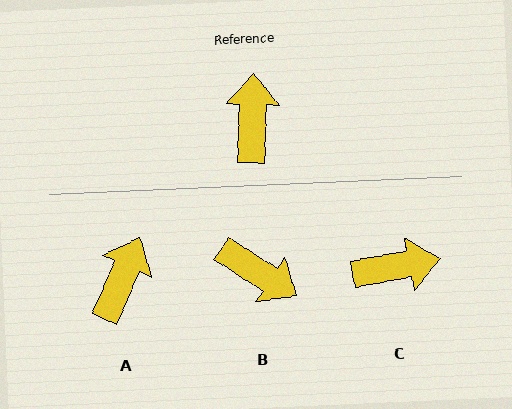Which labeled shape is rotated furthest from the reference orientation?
B, about 121 degrees away.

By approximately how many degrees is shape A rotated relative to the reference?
Approximately 22 degrees clockwise.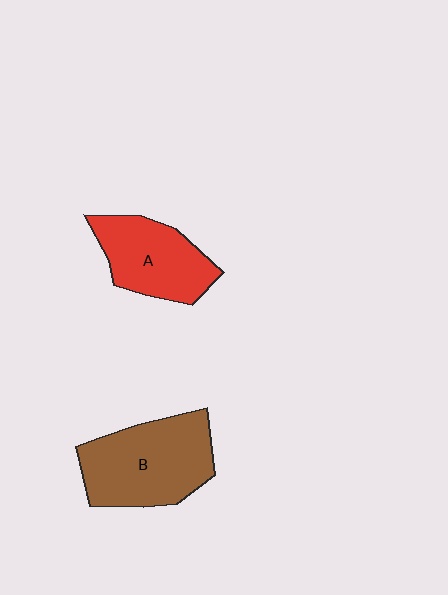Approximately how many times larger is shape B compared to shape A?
Approximately 1.3 times.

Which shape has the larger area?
Shape B (brown).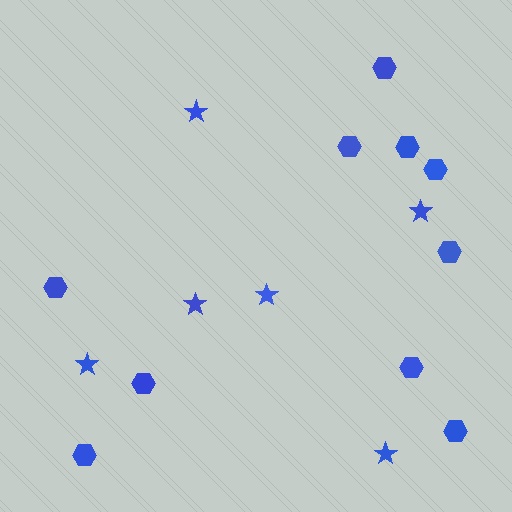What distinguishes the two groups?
There are 2 groups: one group of hexagons (10) and one group of stars (6).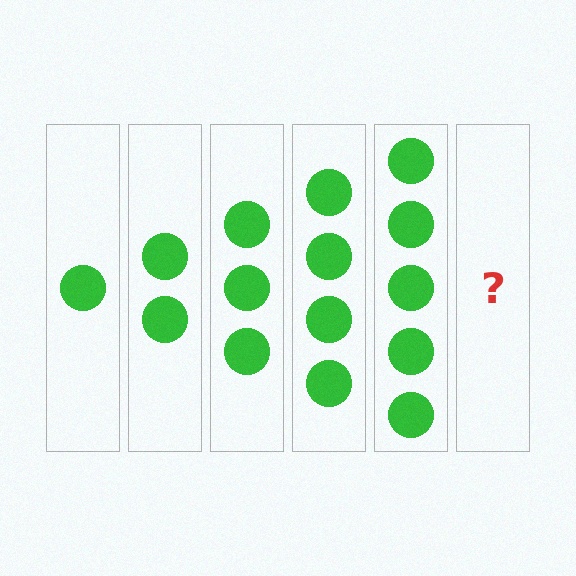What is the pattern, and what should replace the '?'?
The pattern is that each step adds one more circle. The '?' should be 6 circles.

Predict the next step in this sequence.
The next step is 6 circles.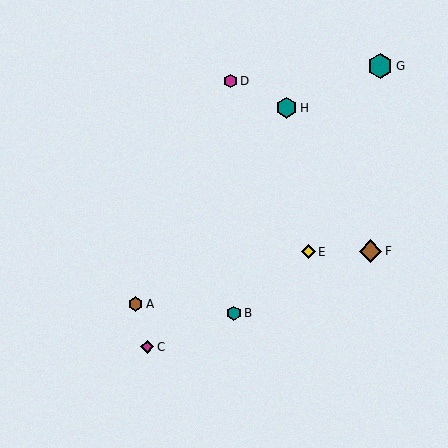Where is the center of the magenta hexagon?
The center of the magenta hexagon is at (230, 81).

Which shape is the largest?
The teal hexagon (labeled G) is the largest.